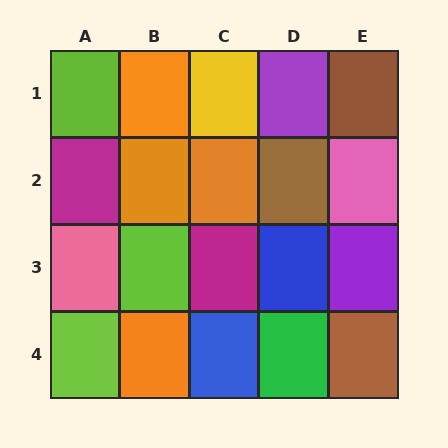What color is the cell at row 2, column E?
Pink.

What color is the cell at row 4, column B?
Orange.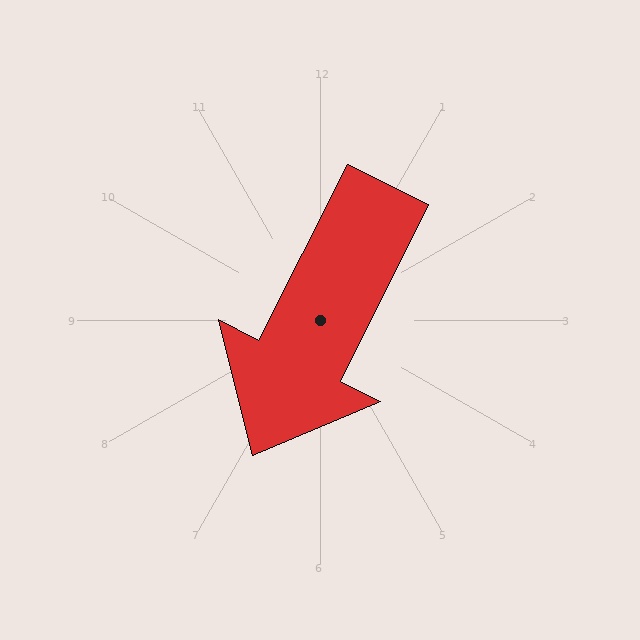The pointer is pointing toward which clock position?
Roughly 7 o'clock.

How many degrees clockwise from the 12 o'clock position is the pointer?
Approximately 207 degrees.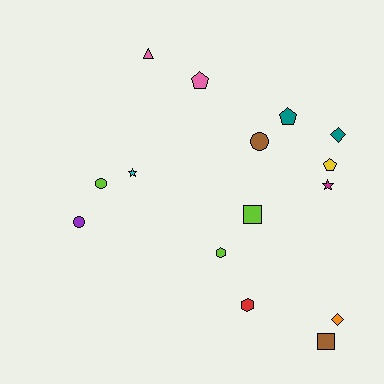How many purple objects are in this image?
There is 1 purple object.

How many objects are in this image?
There are 15 objects.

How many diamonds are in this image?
There are 2 diamonds.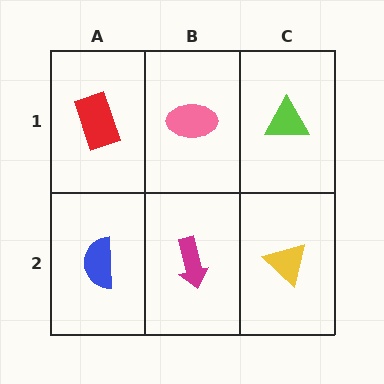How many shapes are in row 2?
3 shapes.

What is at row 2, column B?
A magenta arrow.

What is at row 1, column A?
A red rectangle.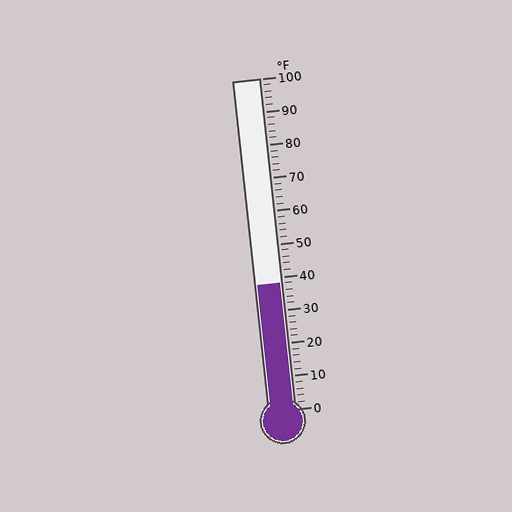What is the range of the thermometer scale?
The thermometer scale ranges from 0°F to 100°F.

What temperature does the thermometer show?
The thermometer shows approximately 38°F.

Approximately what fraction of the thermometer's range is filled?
The thermometer is filled to approximately 40% of its range.